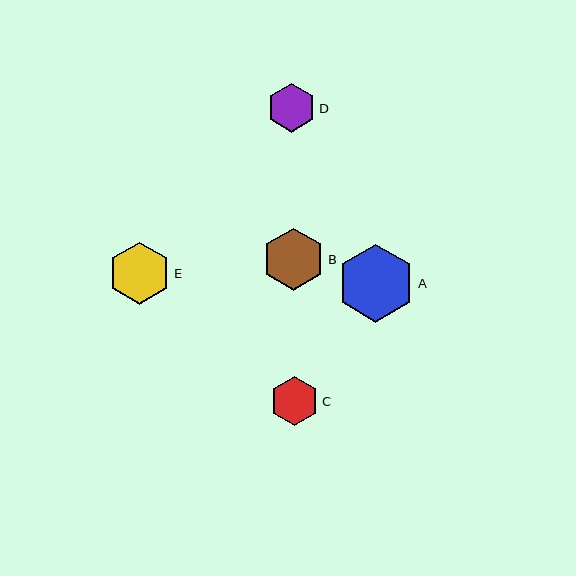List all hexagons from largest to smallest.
From largest to smallest: A, E, B, C, D.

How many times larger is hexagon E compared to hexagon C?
Hexagon E is approximately 1.3 times the size of hexagon C.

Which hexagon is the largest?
Hexagon A is the largest with a size of approximately 78 pixels.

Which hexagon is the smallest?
Hexagon D is the smallest with a size of approximately 49 pixels.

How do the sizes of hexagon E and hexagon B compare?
Hexagon E and hexagon B are approximately the same size.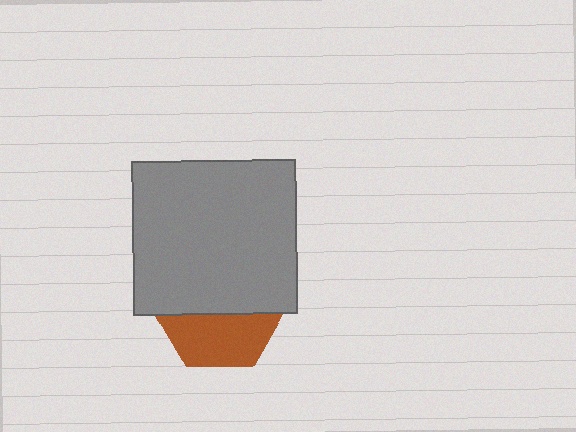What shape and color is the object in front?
The object in front is a gray rectangle.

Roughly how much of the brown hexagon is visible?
A small part of it is visible (roughly 43%).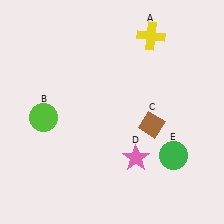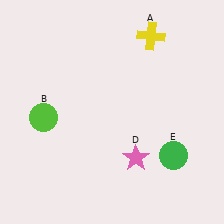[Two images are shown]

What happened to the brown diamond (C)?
The brown diamond (C) was removed in Image 2. It was in the bottom-right area of Image 1.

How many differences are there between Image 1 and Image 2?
There is 1 difference between the two images.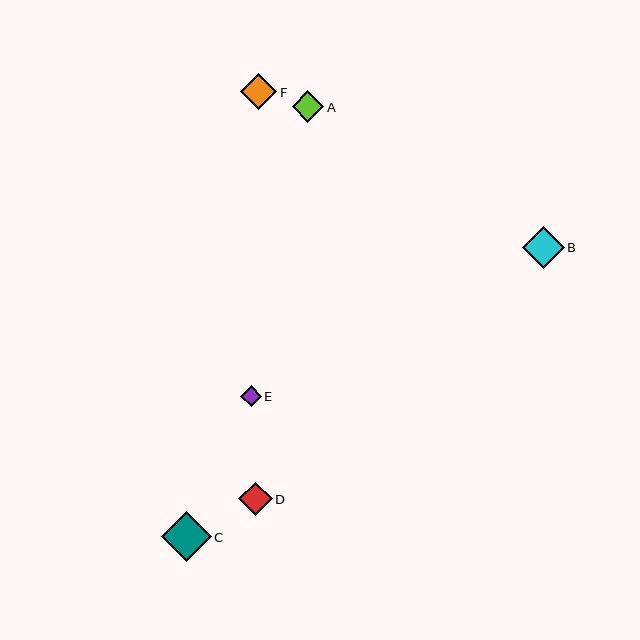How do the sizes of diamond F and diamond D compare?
Diamond F and diamond D are approximately the same size.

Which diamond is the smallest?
Diamond E is the smallest with a size of approximately 21 pixels.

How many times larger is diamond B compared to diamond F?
Diamond B is approximately 1.1 times the size of diamond F.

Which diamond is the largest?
Diamond C is the largest with a size of approximately 50 pixels.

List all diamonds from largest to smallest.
From largest to smallest: C, B, F, D, A, E.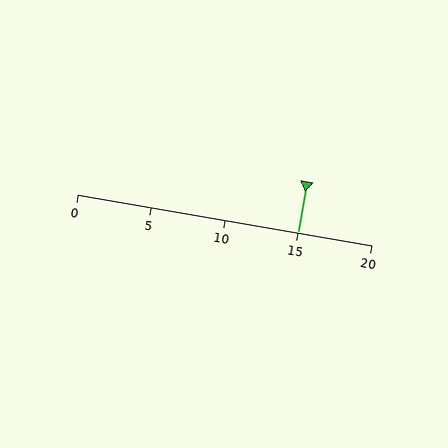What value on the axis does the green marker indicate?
The marker indicates approximately 15.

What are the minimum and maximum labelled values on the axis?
The axis runs from 0 to 20.